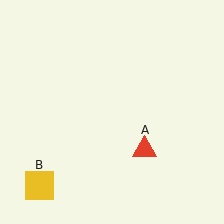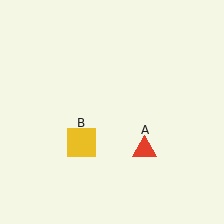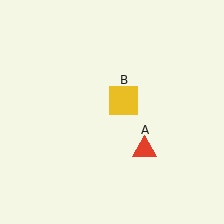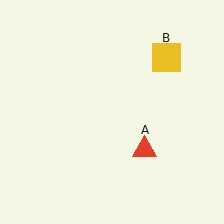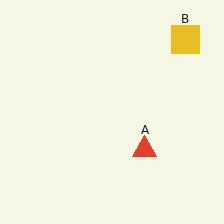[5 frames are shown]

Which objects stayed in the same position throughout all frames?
Red triangle (object A) remained stationary.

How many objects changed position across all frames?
1 object changed position: yellow square (object B).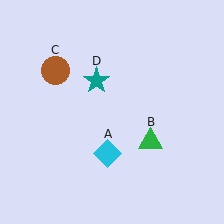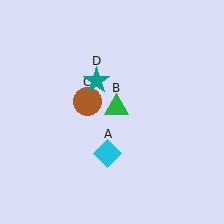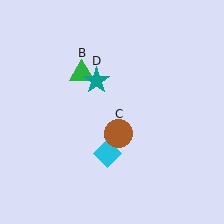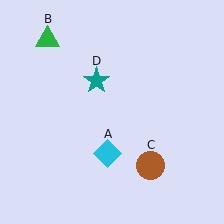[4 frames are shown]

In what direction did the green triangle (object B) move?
The green triangle (object B) moved up and to the left.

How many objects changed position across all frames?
2 objects changed position: green triangle (object B), brown circle (object C).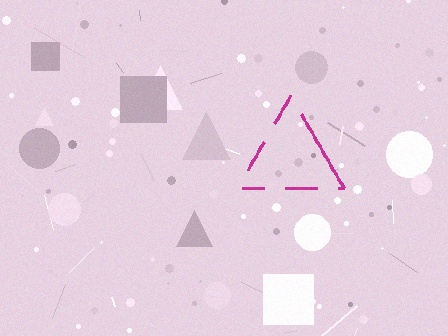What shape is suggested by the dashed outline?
The dashed outline suggests a triangle.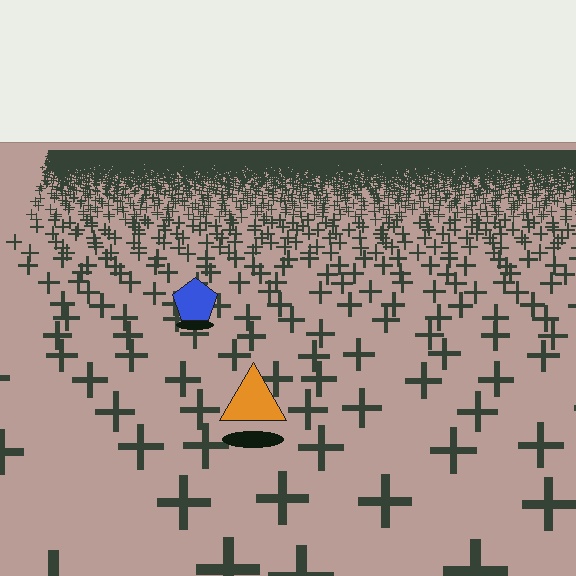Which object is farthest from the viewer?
The blue pentagon is farthest from the viewer. It appears smaller and the ground texture around it is denser.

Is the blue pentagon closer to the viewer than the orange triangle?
No. The orange triangle is closer — you can tell from the texture gradient: the ground texture is coarser near it.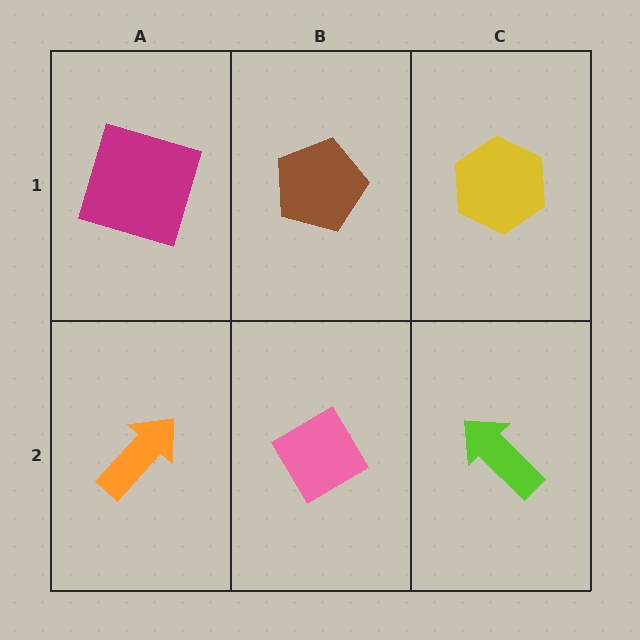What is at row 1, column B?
A brown pentagon.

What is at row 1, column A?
A magenta square.